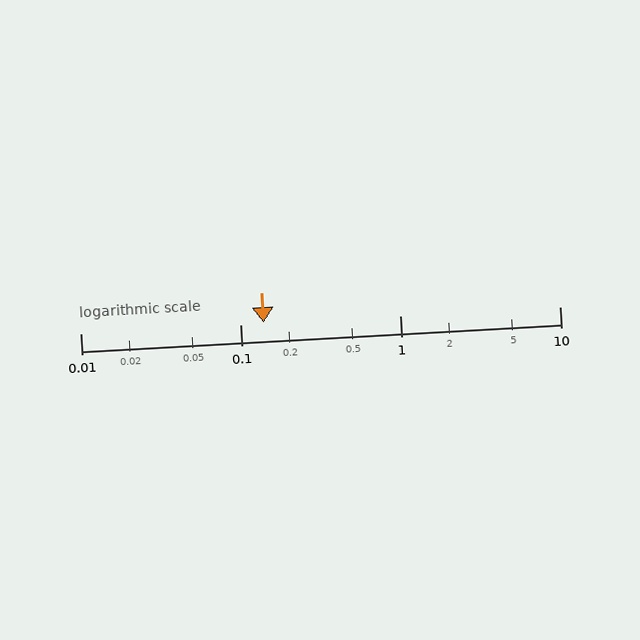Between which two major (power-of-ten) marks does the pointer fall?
The pointer is between 0.1 and 1.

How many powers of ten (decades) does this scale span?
The scale spans 3 decades, from 0.01 to 10.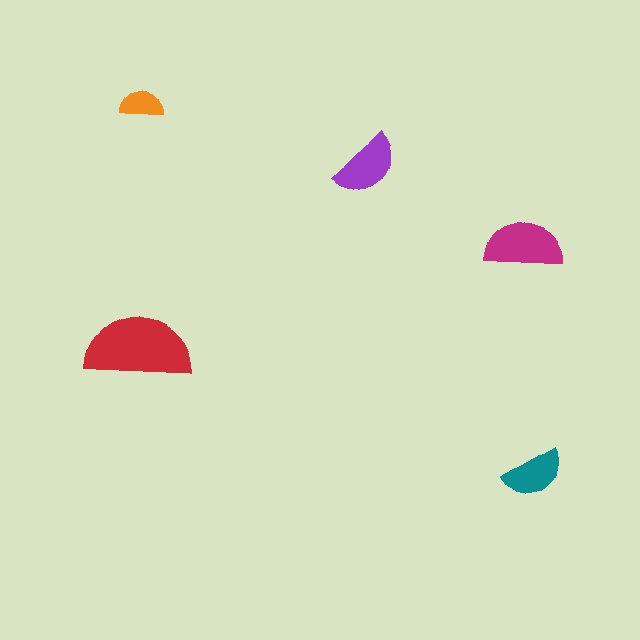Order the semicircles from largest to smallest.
the red one, the magenta one, the purple one, the teal one, the orange one.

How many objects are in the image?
There are 5 objects in the image.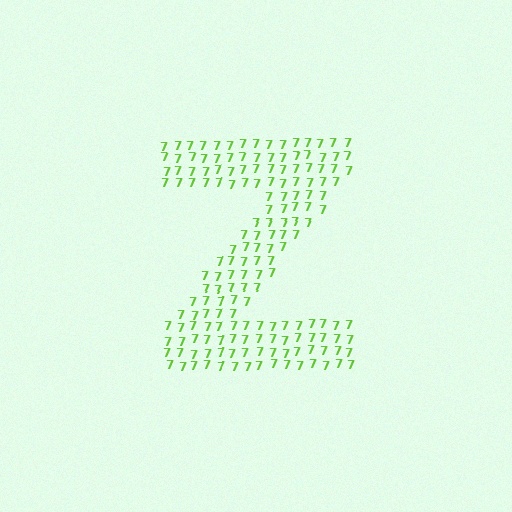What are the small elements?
The small elements are digit 7's.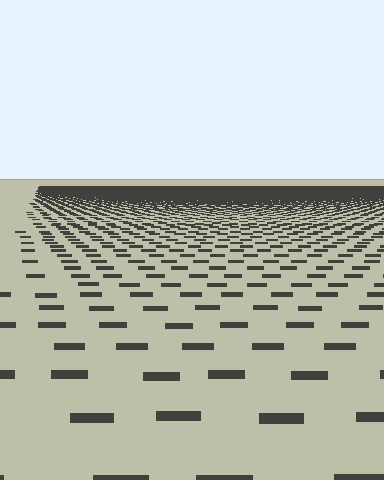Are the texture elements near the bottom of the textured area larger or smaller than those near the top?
Larger. Near the bottom, elements are closer to the viewer and appear at a bigger on-screen size.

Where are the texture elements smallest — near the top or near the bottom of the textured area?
Near the top.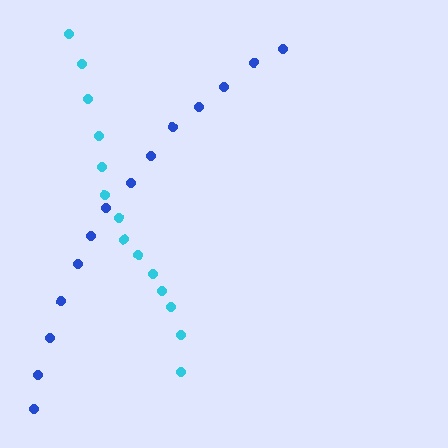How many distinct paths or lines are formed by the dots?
There are 2 distinct paths.